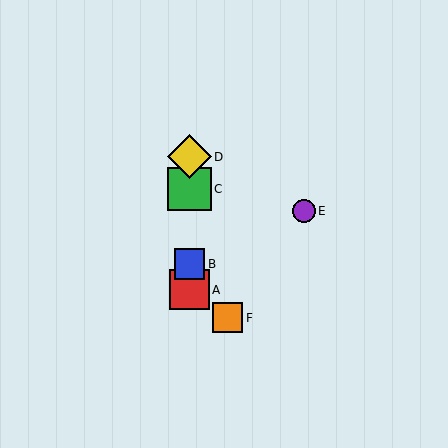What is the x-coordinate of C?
Object C is at x≈189.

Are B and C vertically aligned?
Yes, both are at x≈189.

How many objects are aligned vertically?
4 objects (A, B, C, D) are aligned vertically.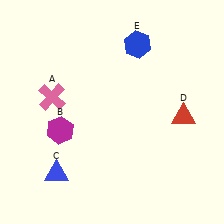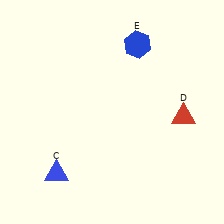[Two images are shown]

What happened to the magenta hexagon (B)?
The magenta hexagon (B) was removed in Image 2. It was in the bottom-left area of Image 1.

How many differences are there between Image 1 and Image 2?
There are 2 differences between the two images.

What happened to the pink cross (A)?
The pink cross (A) was removed in Image 2. It was in the top-left area of Image 1.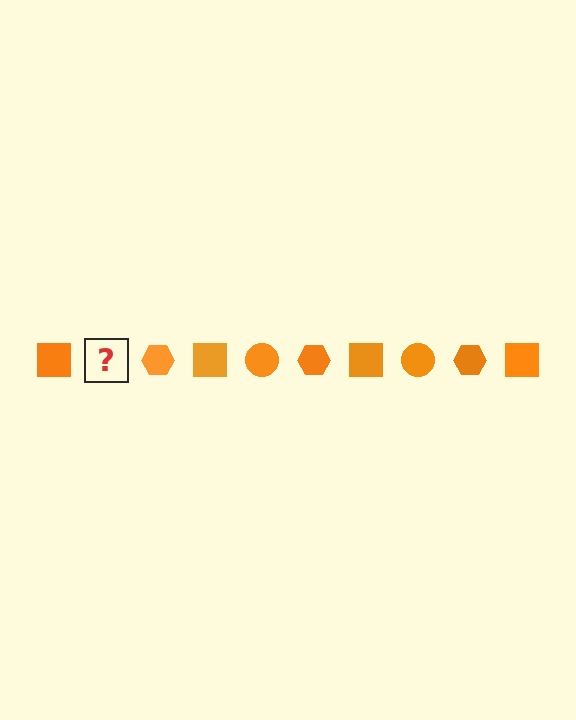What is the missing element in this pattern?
The missing element is an orange circle.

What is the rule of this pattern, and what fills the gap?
The rule is that the pattern cycles through square, circle, hexagon shapes in orange. The gap should be filled with an orange circle.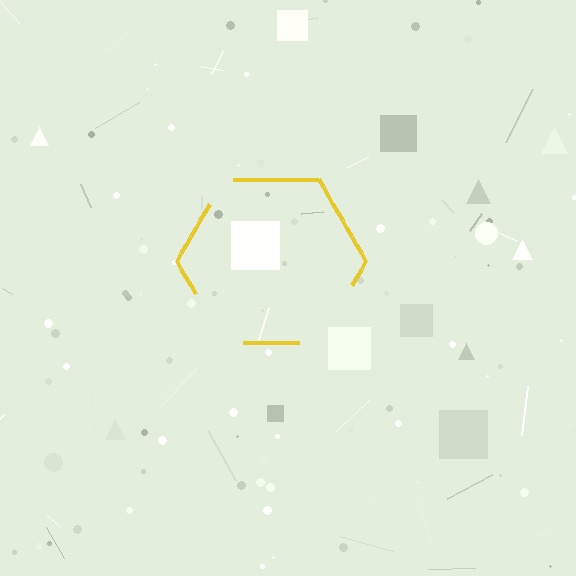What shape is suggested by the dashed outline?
The dashed outline suggests a hexagon.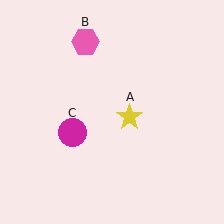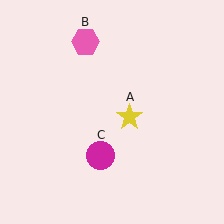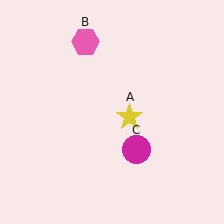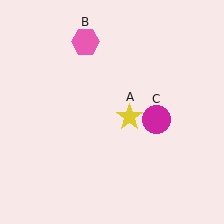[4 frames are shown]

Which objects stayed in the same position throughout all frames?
Yellow star (object A) and pink hexagon (object B) remained stationary.